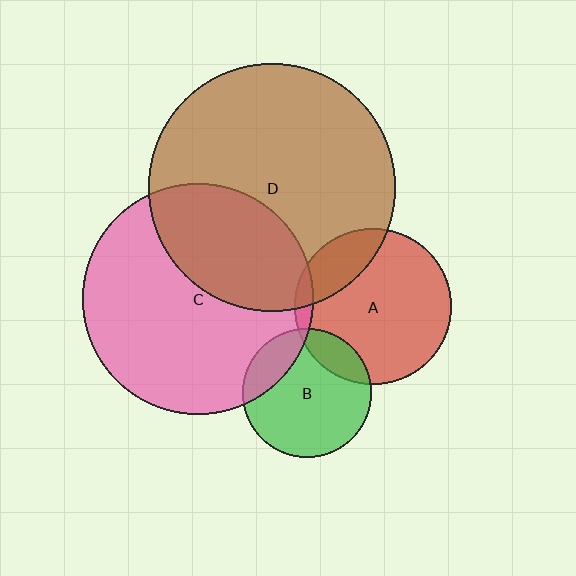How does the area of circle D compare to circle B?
Approximately 3.7 times.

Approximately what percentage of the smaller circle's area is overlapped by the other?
Approximately 5%.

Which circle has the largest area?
Circle D (brown).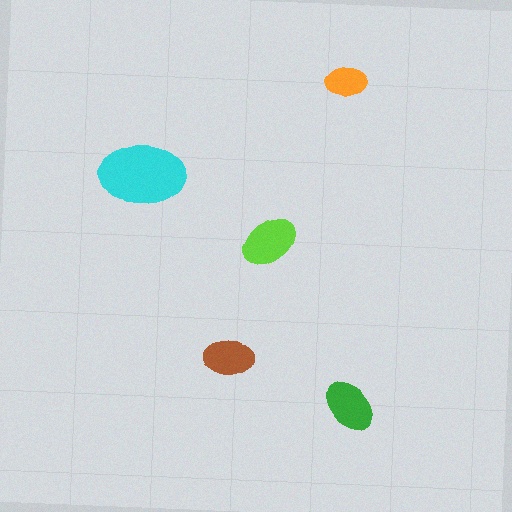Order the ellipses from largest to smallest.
the cyan one, the lime one, the green one, the brown one, the orange one.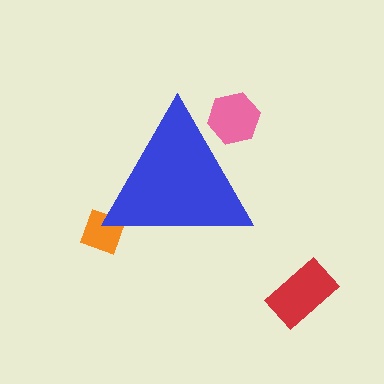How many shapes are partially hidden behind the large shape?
2 shapes are partially hidden.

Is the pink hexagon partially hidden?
Yes, the pink hexagon is partially hidden behind the blue triangle.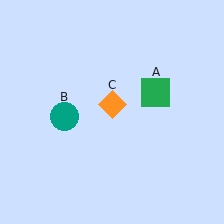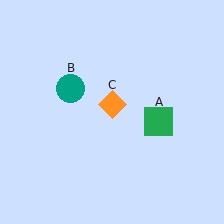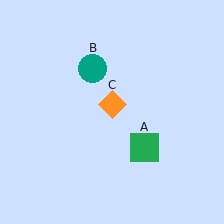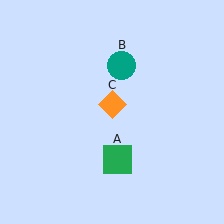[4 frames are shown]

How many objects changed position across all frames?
2 objects changed position: green square (object A), teal circle (object B).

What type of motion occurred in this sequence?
The green square (object A), teal circle (object B) rotated clockwise around the center of the scene.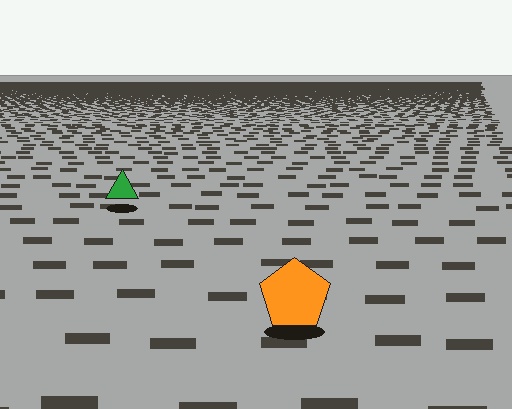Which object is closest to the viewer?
The orange pentagon is closest. The texture marks near it are larger and more spread out.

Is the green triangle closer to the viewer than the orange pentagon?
No. The orange pentagon is closer — you can tell from the texture gradient: the ground texture is coarser near it.